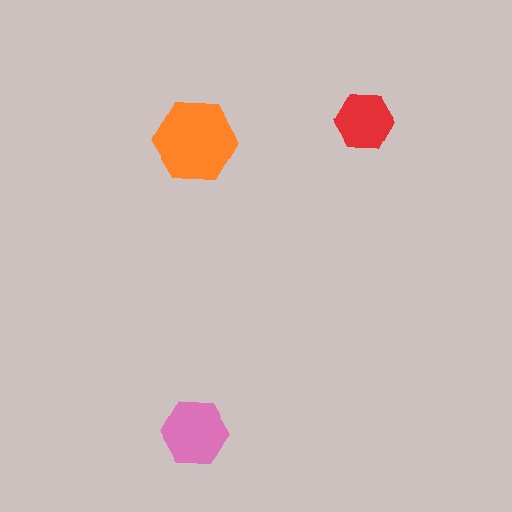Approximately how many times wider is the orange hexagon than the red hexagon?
About 1.5 times wider.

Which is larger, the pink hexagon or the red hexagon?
The pink one.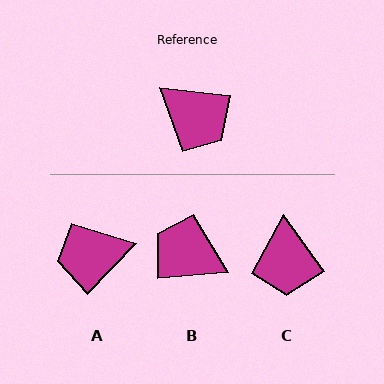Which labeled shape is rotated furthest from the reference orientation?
B, about 168 degrees away.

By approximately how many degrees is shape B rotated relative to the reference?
Approximately 168 degrees clockwise.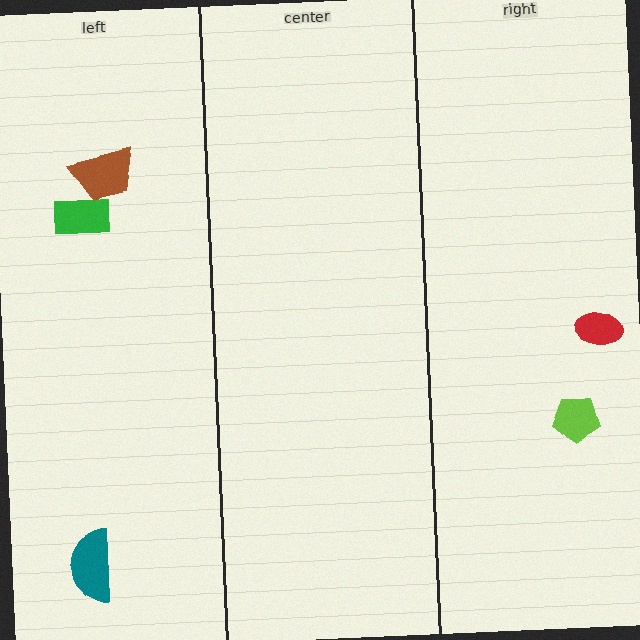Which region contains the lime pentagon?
The right region.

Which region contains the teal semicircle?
The left region.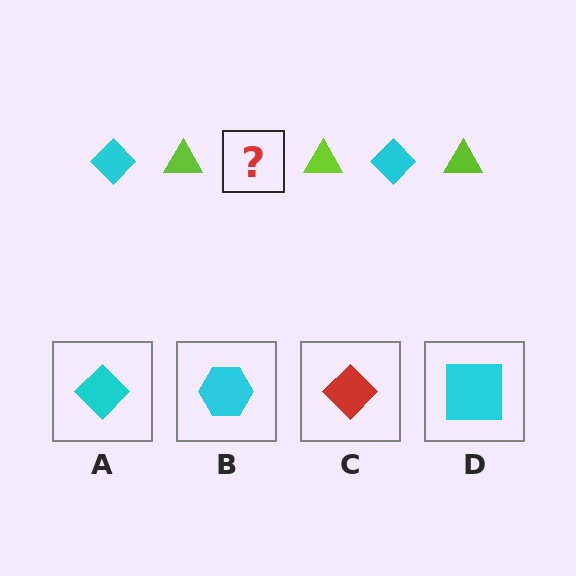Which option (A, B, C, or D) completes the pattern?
A.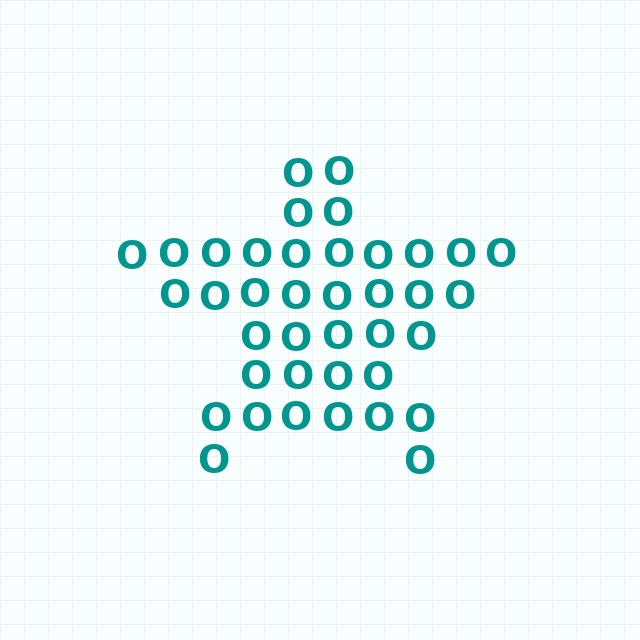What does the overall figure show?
The overall figure shows a star.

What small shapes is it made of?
It is made of small letter O's.